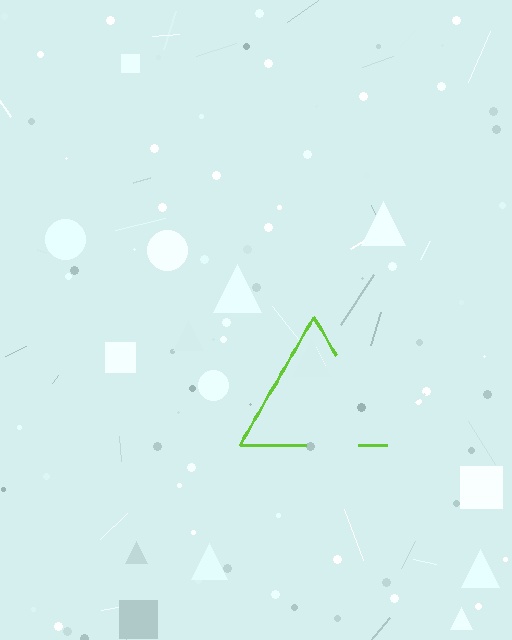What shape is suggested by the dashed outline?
The dashed outline suggests a triangle.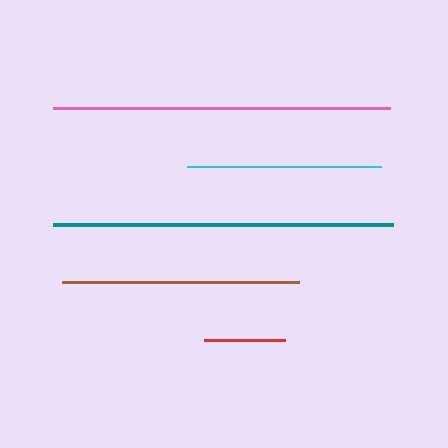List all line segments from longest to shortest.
From longest to shortest: teal, pink, brown, cyan, red.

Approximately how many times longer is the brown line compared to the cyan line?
The brown line is approximately 1.2 times the length of the cyan line.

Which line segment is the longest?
The teal line is the longest at approximately 339 pixels.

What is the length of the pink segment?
The pink segment is approximately 337 pixels long.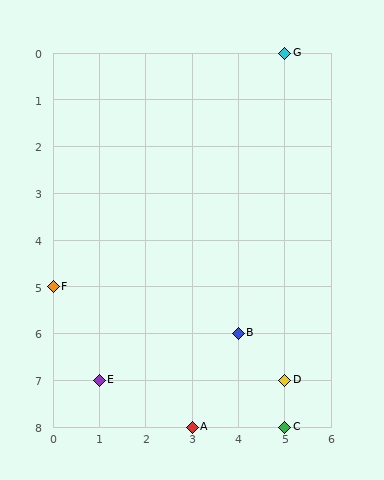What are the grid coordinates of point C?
Point C is at grid coordinates (5, 8).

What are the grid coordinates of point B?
Point B is at grid coordinates (4, 6).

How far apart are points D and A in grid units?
Points D and A are 2 columns and 1 row apart (about 2.2 grid units diagonally).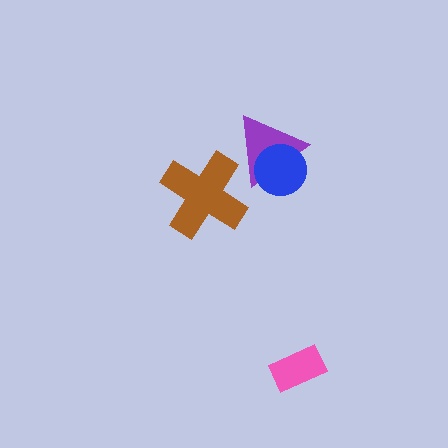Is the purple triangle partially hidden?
Yes, it is partially covered by another shape.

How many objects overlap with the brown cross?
0 objects overlap with the brown cross.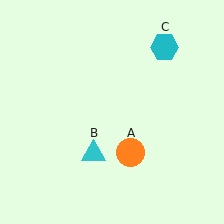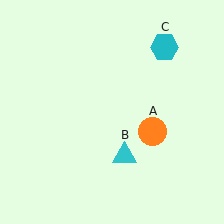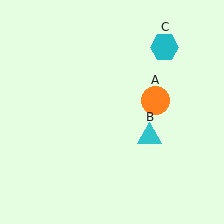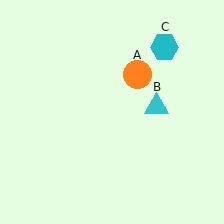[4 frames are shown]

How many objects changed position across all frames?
2 objects changed position: orange circle (object A), cyan triangle (object B).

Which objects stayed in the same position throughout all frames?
Cyan hexagon (object C) remained stationary.